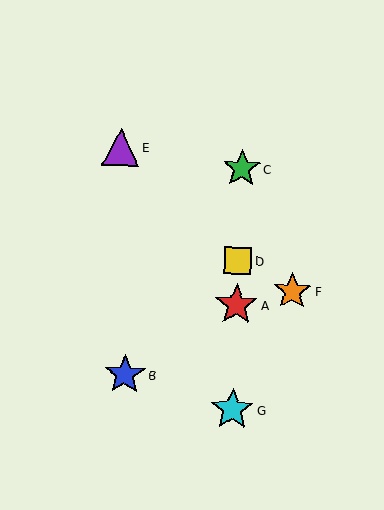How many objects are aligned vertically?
4 objects (A, C, D, G) are aligned vertically.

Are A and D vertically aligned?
Yes, both are at x≈236.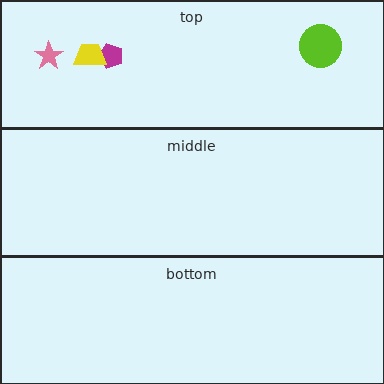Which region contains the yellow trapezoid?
The top region.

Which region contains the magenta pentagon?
The top region.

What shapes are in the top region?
The pink star, the lime circle, the magenta pentagon, the yellow trapezoid.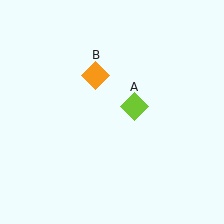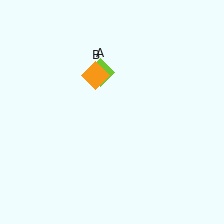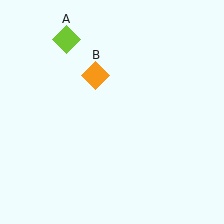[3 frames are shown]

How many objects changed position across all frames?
1 object changed position: lime diamond (object A).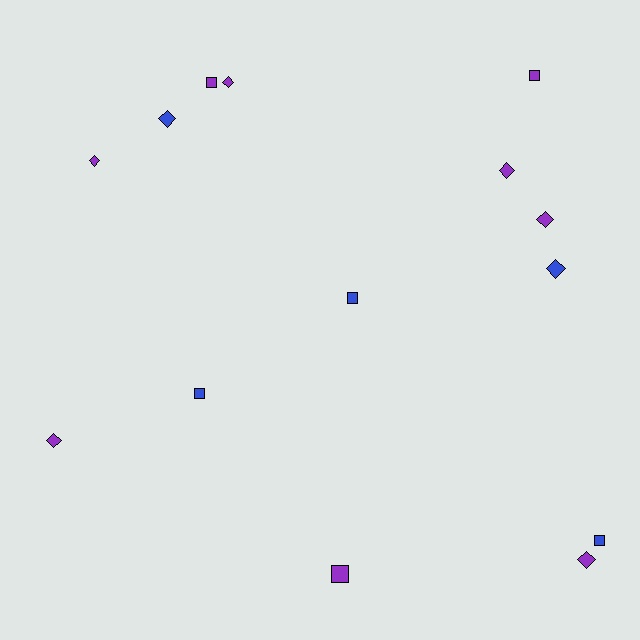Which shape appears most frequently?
Diamond, with 8 objects.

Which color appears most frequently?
Purple, with 9 objects.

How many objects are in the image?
There are 14 objects.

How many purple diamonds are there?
There are 6 purple diamonds.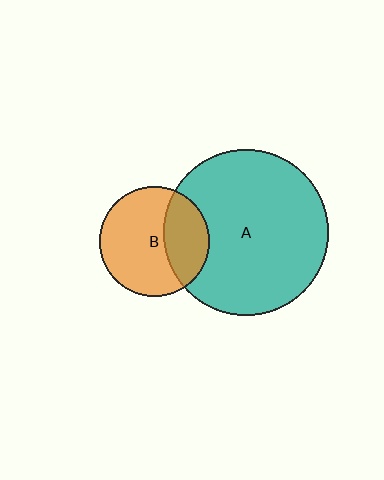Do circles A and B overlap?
Yes.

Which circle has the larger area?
Circle A (teal).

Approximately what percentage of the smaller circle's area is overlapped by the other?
Approximately 35%.